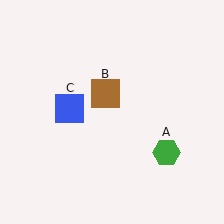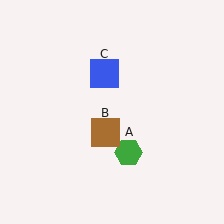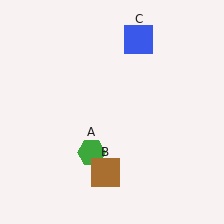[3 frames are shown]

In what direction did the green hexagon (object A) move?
The green hexagon (object A) moved left.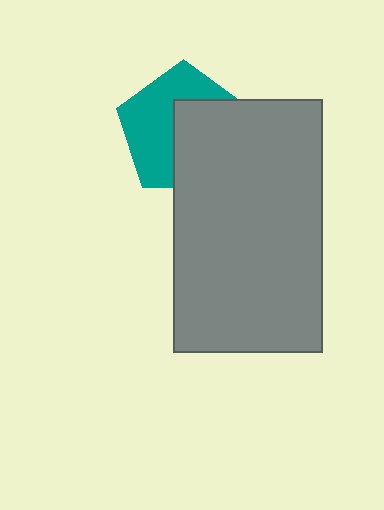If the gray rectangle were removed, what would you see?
You would see the complete teal pentagon.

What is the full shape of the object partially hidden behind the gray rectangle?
The partially hidden object is a teal pentagon.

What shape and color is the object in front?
The object in front is a gray rectangle.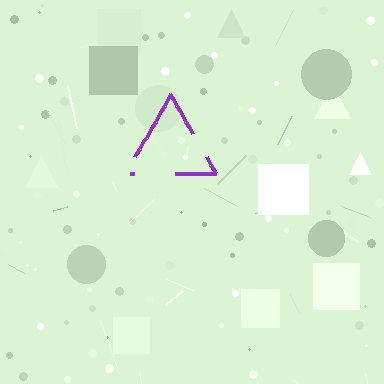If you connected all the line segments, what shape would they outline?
They would outline a triangle.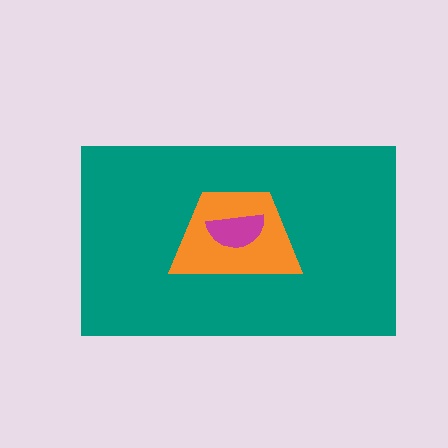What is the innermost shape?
The magenta semicircle.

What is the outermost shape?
The teal rectangle.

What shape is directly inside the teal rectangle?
The orange trapezoid.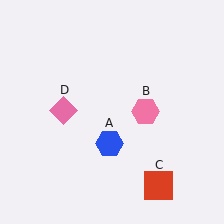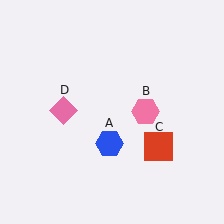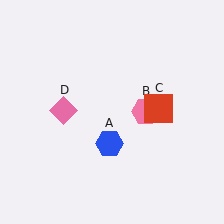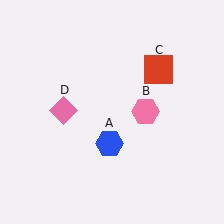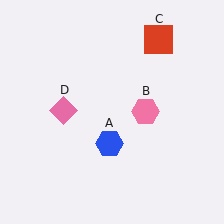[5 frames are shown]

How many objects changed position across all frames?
1 object changed position: red square (object C).